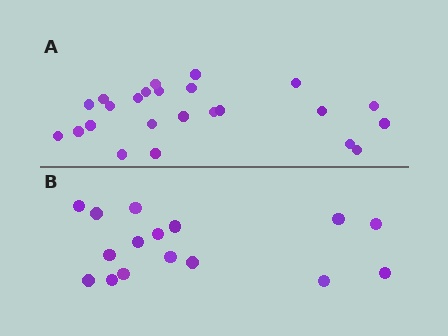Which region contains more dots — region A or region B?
Region A (the top region) has more dots.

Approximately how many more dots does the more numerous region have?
Region A has roughly 8 or so more dots than region B.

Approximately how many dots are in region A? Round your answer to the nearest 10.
About 20 dots. (The exact count is 24, which rounds to 20.)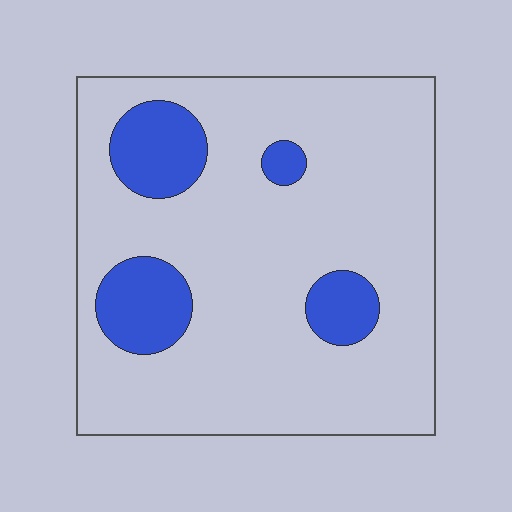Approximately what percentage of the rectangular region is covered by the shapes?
Approximately 15%.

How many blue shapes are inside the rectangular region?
4.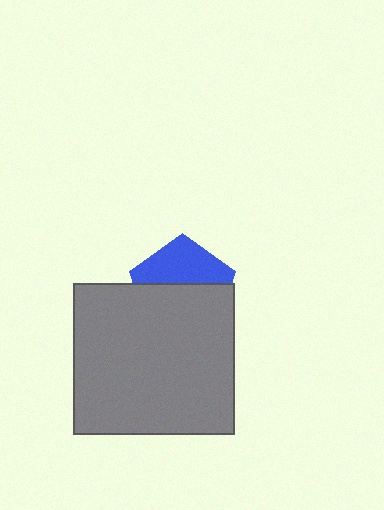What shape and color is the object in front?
The object in front is a gray rectangle.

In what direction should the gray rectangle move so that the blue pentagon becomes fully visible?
The gray rectangle should move down. That is the shortest direction to clear the overlap and leave the blue pentagon fully visible.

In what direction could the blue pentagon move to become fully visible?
The blue pentagon could move up. That would shift it out from behind the gray rectangle entirely.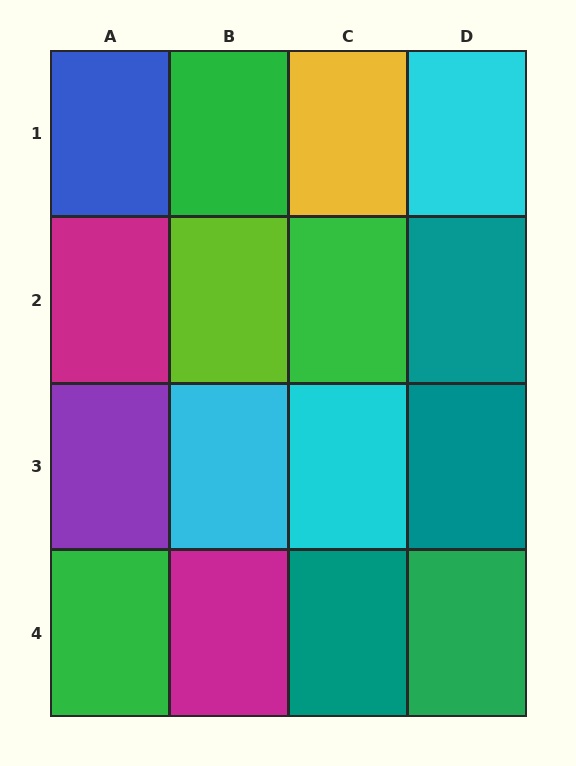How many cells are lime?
1 cell is lime.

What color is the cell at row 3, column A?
Purple.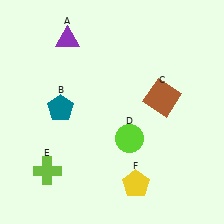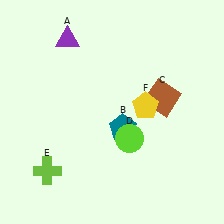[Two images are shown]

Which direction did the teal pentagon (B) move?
The teal pentagon (B) moved right.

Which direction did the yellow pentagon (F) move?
The yellow pentagon (F) moved up.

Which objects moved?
The objects that moved are: the teal pentagon (B), the yellow pentagon (F).